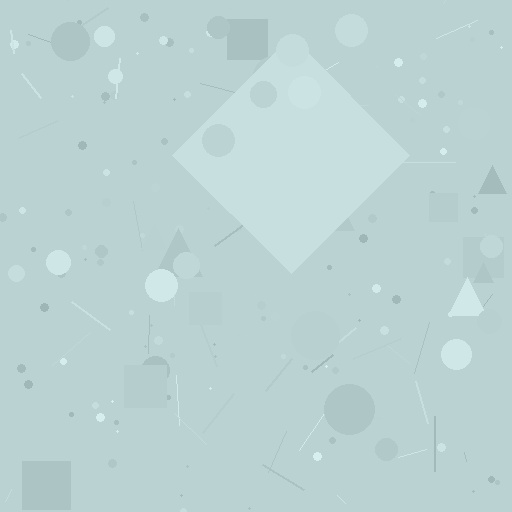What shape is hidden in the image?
A diamond is hidden in the image.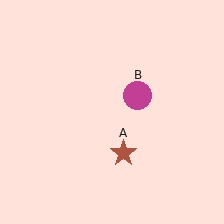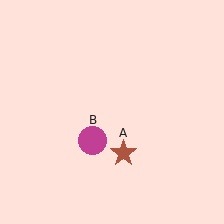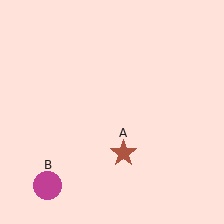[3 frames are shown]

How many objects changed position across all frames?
1 object changed position: magenta circle (object B).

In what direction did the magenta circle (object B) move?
The magenta circle (object B) moved down and to the left.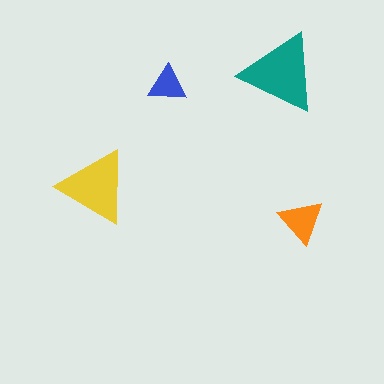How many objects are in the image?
There are 4 objects in the image.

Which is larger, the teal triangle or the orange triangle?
The teal one.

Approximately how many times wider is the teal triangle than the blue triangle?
About 2 times wider.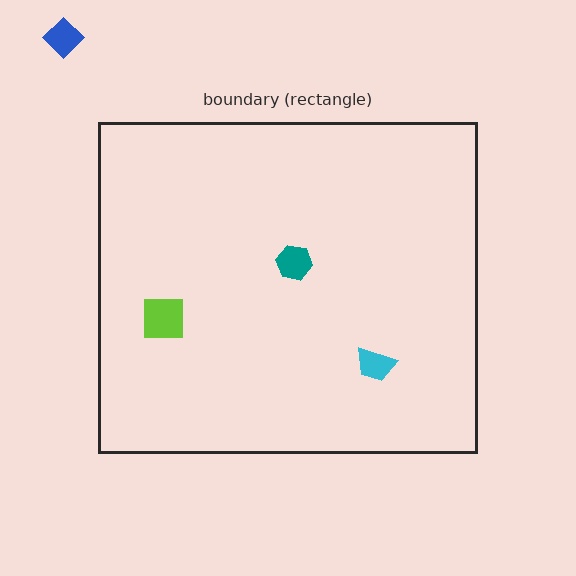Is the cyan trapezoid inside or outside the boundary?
Inside.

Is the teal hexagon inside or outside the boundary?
Inside.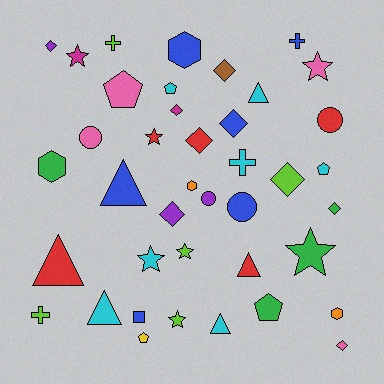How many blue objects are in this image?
There are 6 blue objects.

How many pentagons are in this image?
There are 5 pentagons.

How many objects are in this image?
There are 40 objects.